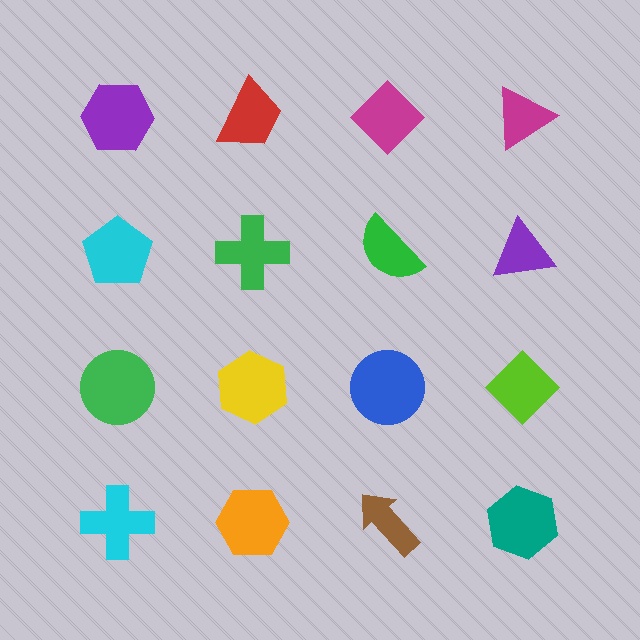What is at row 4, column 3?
A brown arrow.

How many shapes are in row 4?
4 shapes.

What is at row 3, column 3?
A blue circle.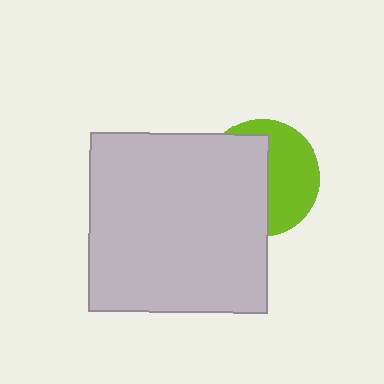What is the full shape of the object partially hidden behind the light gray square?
The partially hidden object is a lime circle.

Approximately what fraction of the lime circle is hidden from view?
Roughly 54% of the lime circle is hidden behind the light gray square.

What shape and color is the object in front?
The object in front is a light gray square.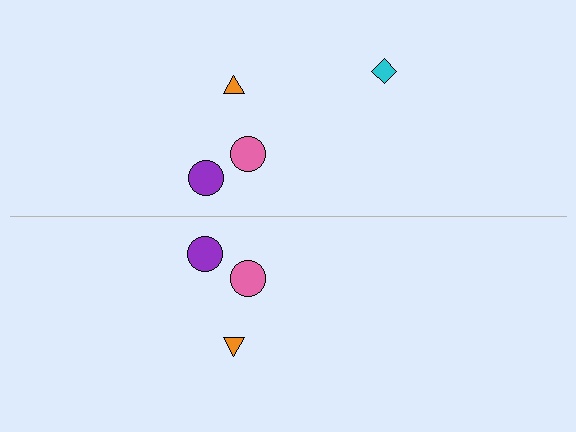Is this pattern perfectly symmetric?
No, the pattern is not perfectly symmetric. A cyan diamond is missing from the bottom side.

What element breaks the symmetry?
A cyan diamond is missing from the bottom side.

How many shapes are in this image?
There are 7 shapes in this image.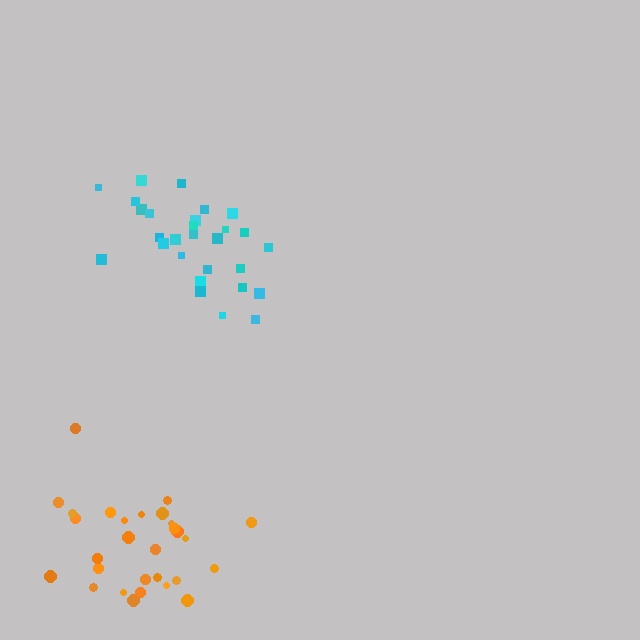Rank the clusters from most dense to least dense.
cyan, orange.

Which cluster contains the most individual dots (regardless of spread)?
Orange (29).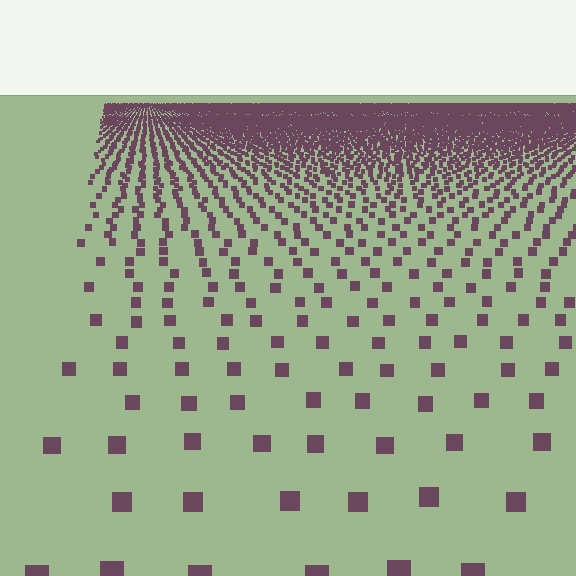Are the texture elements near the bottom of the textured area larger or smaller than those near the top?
Larger. Near the bottom, elements are closer to the viewer and appear at a bigger on-screen size.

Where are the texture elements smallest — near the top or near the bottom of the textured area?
Near the top.